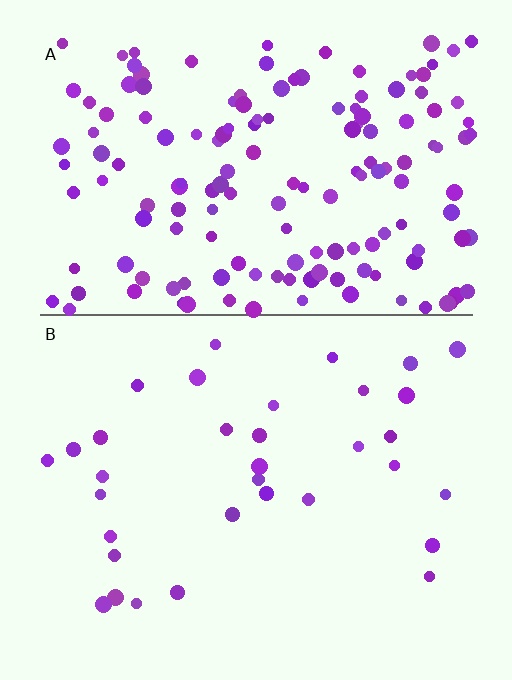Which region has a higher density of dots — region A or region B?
A (the top).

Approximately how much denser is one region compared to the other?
Approximately 4.7× — region A over region B.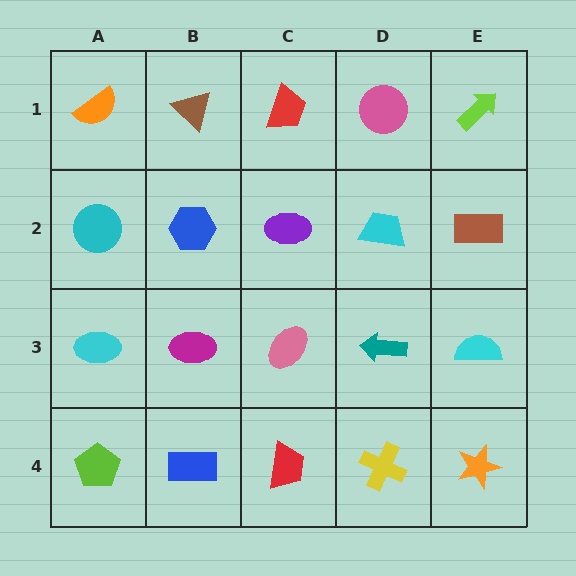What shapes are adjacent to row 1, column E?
A brown rectangle (row 2, column E), a pink circle (row 1, column D).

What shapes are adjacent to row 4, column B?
A magenta ellipse (row 3, column B), a lime pentagon (row 4, column A), a red trapezoid (row 4, column C).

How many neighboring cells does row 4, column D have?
3.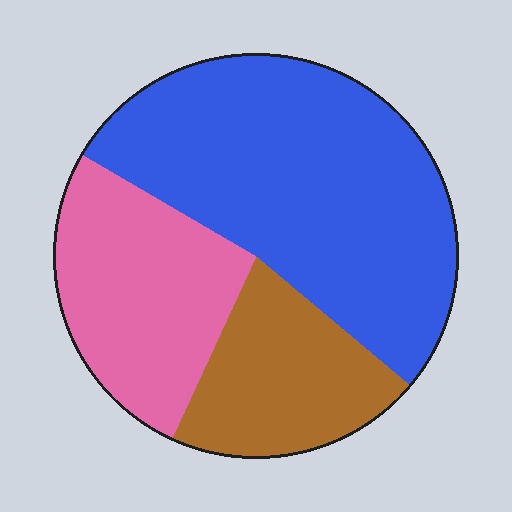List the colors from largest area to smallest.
From largest to smallest: blue, pink, brown.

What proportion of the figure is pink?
Pink takes up between a sixth and a third of the figure.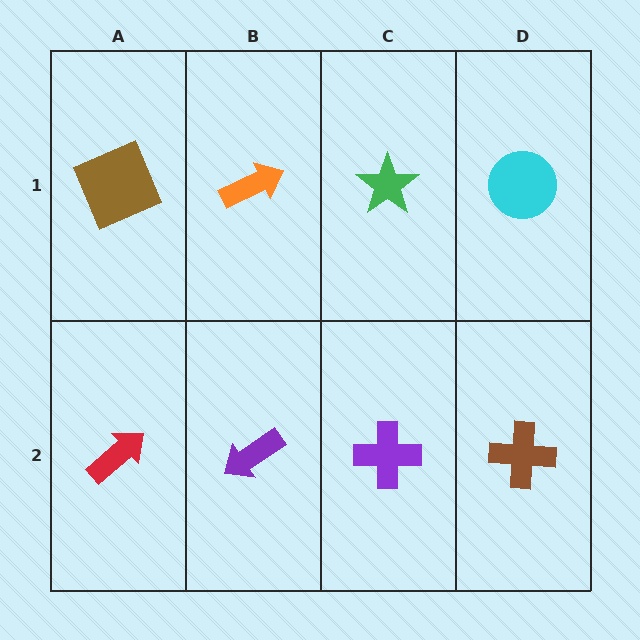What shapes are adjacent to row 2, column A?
A brown square (row 1, column A), a purple arrow (row 2, column B).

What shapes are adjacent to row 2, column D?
A cyan circle (row 1, column D), a purple cross (row 2, column C).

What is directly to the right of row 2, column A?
A purple arrow.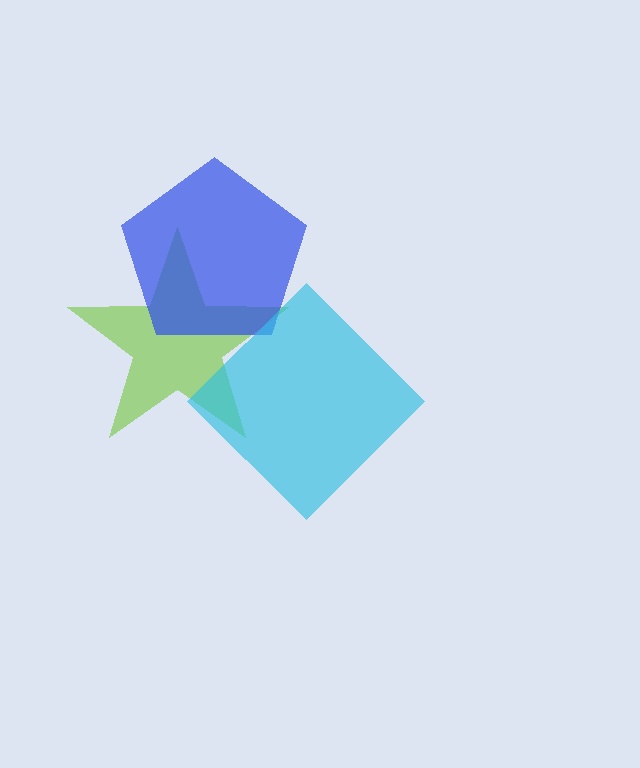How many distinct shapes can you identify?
There are 3 distinct shapes: a lime star, a blue pentagon, a cyan diamond.